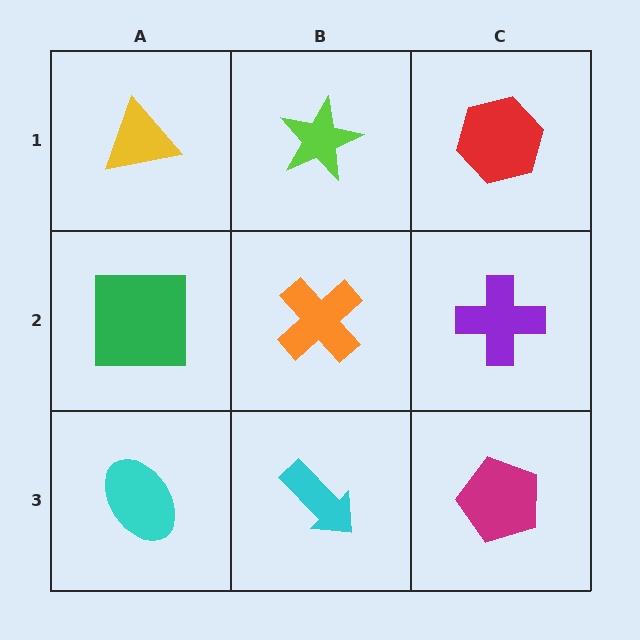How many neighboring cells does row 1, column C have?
2.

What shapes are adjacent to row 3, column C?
A purple cross (row 2, column C), a cyan arrow (row 3, column B).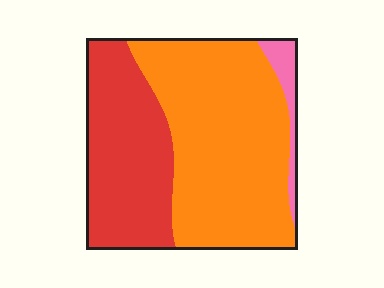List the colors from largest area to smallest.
From largest to smallest: orange, red, pink.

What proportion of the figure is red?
Red covers roughly 35% of the figure.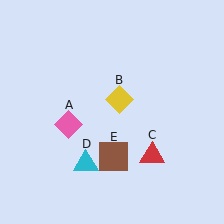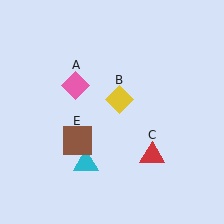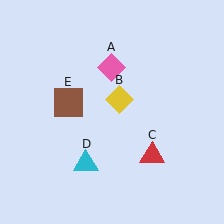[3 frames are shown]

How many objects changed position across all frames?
2 objects changed position: pink diamond (object A), brown square (object E).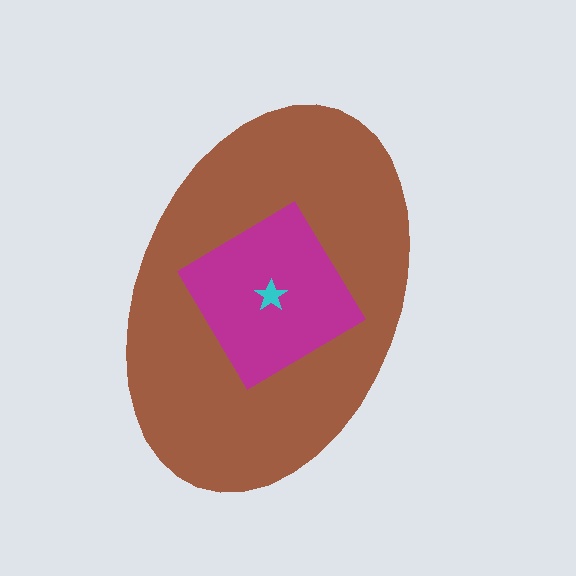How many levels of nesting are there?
3.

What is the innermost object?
The cyan star.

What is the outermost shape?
The brown ellipse.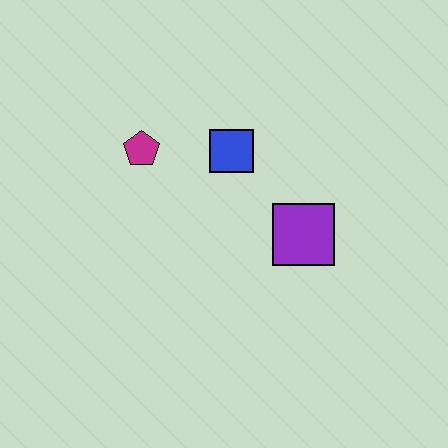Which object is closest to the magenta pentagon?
The blue square is closest to the magenta pentagon.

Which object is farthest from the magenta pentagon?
The purple square is farthest from the magenta pentagon.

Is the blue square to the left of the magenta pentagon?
No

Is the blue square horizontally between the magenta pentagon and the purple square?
Yes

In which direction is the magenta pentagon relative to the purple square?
The magenta pentagon is to the left of the purple square.